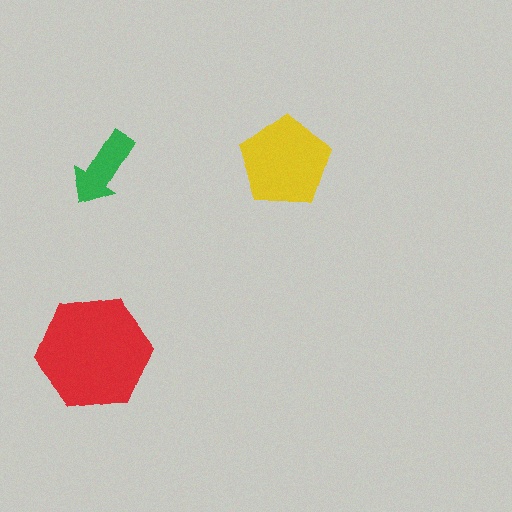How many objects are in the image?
There are 3 objects in the image.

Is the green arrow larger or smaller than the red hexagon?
Smaller.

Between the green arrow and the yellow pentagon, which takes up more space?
The yellow pentagon.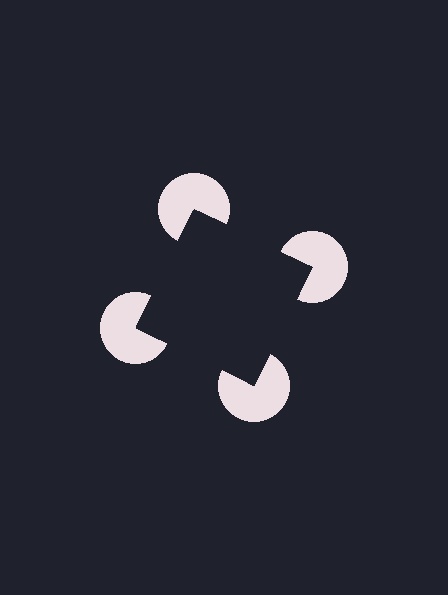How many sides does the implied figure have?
4 sides.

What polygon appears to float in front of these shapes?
An illusory square — its edges are inferred from the aligned wedge cuts in the pac-man discs, not physically drawn.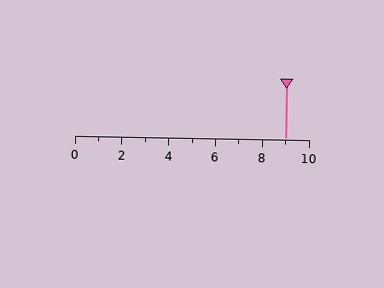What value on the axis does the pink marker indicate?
The marker indicates approximately 9.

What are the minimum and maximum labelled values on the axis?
The axis runs from 0 to 10.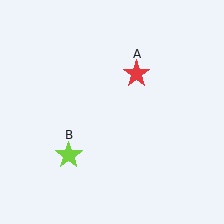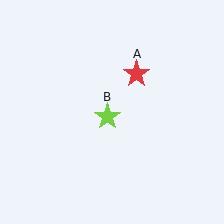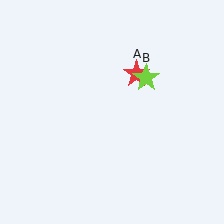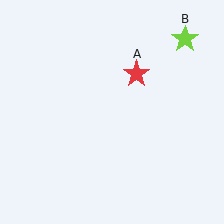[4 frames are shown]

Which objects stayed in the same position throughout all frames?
Red star (object A) remained stationary.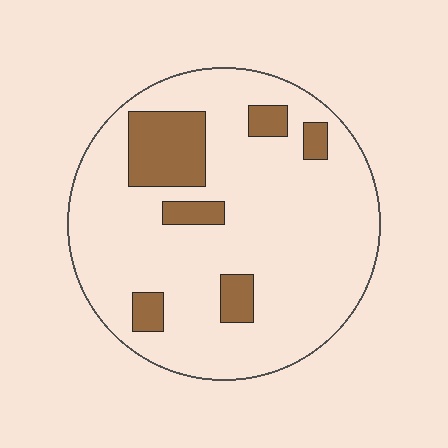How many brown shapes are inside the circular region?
6.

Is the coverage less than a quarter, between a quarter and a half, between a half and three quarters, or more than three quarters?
Less than a quarter.